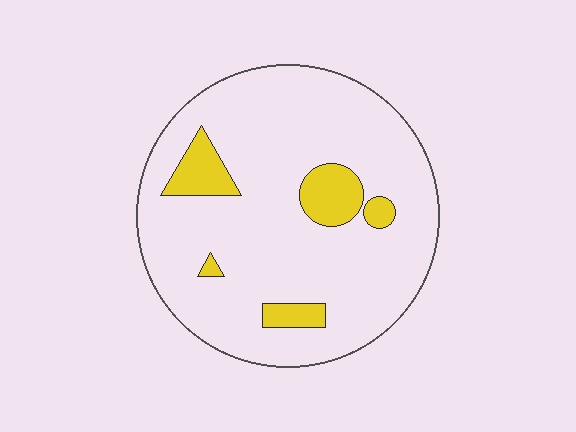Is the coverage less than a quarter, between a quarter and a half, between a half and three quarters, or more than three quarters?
Less than a quarter.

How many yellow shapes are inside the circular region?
5.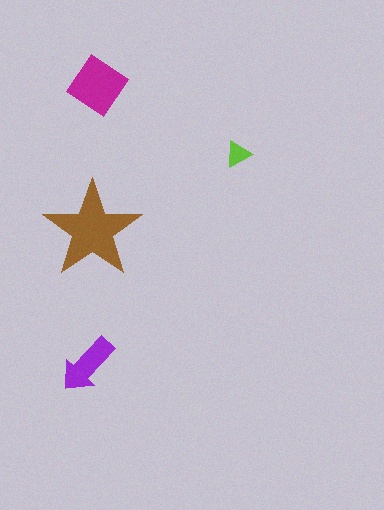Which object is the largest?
The brown star.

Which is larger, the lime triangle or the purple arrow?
The purple arrow.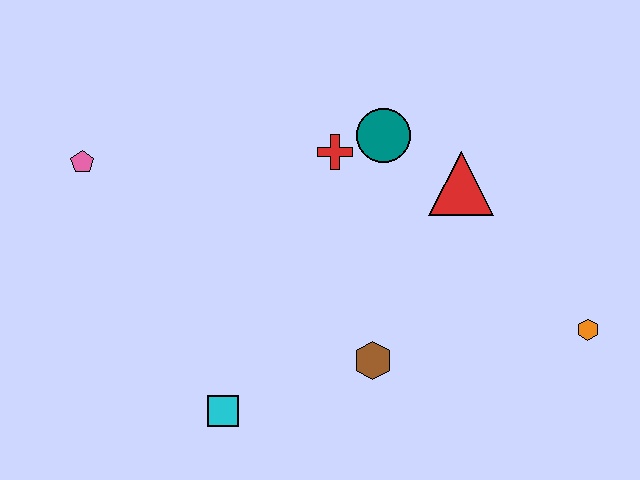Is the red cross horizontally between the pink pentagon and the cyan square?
No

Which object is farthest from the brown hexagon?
The pink pentagon is farthest from the brown hexagon.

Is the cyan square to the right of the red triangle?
No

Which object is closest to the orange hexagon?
The red triangle is closest to the orange hexagon.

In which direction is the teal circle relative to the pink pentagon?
The teal circle is to the right of the pink pentagon.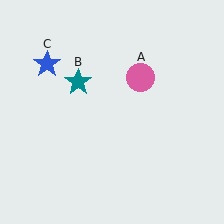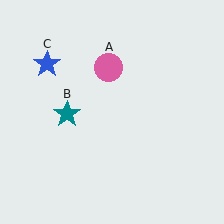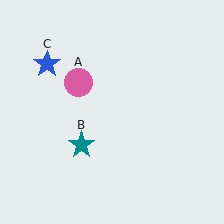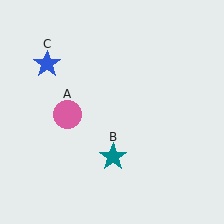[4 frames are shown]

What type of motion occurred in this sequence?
The pink circle (object A), teal star (object B) rotated counterclockwise around the center of the scene.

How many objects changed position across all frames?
2 objects changed position: pink circle (object A), teal star (object B).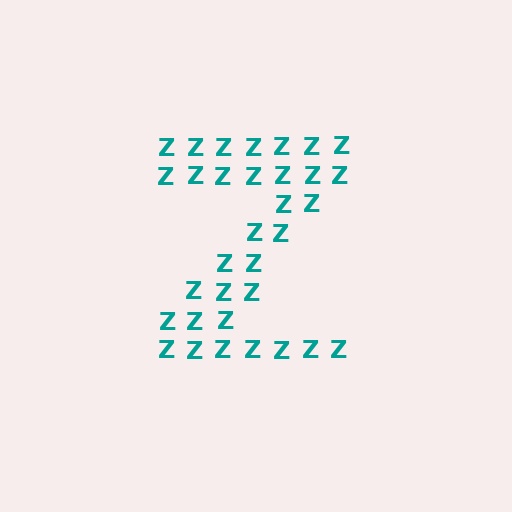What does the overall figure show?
The overall figure shows the letter Z.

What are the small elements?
The small elements are letter Z's.